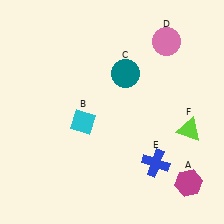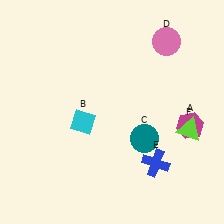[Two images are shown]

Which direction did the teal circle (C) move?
The teal circle (C) moved down.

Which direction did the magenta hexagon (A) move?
The magenta hexagon (A) moved up.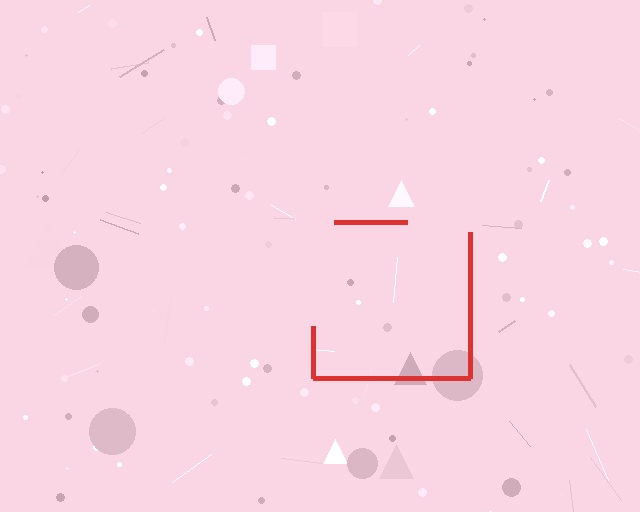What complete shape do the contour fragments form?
The contour fragments form a square.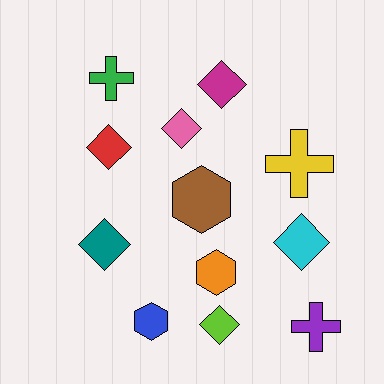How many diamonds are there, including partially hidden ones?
There are 6 diamonds.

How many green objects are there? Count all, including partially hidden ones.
There is 1 green object.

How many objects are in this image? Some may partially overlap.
There are 12 objects.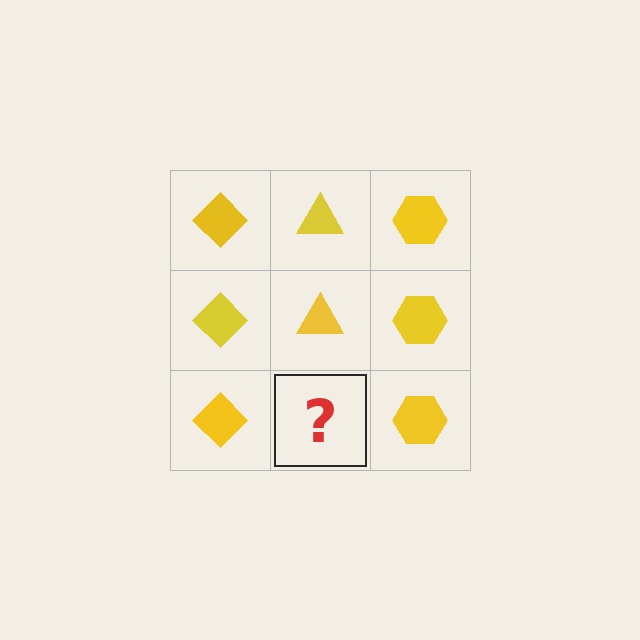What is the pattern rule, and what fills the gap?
The rule is that each column has a consistent shape. The gap should be filled with a yellow triangle.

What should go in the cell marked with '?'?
The missing cell should contain a yellow triangle.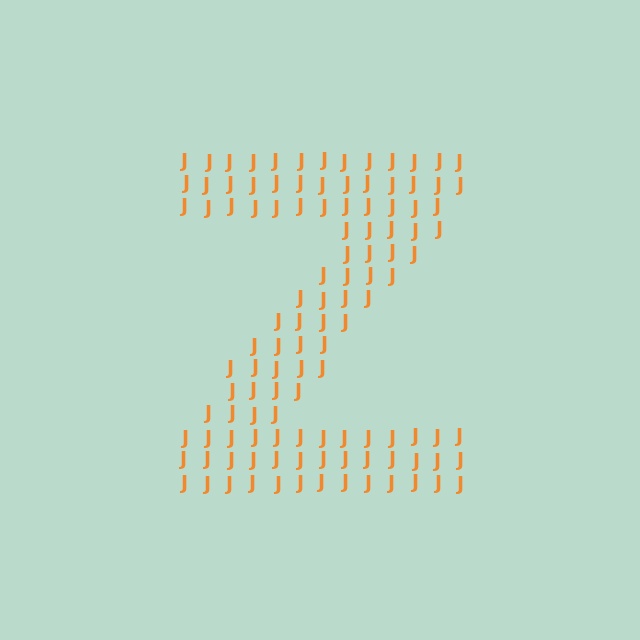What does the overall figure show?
The overall figure shows the letter Z.